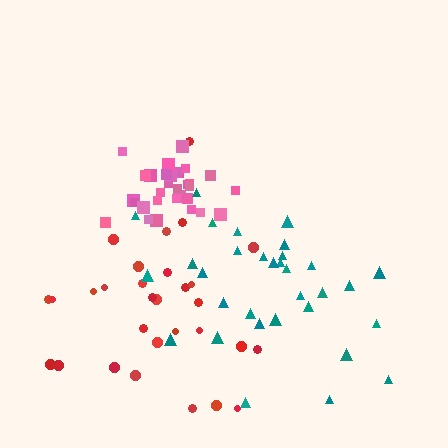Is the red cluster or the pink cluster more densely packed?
Pink.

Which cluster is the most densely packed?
Pink.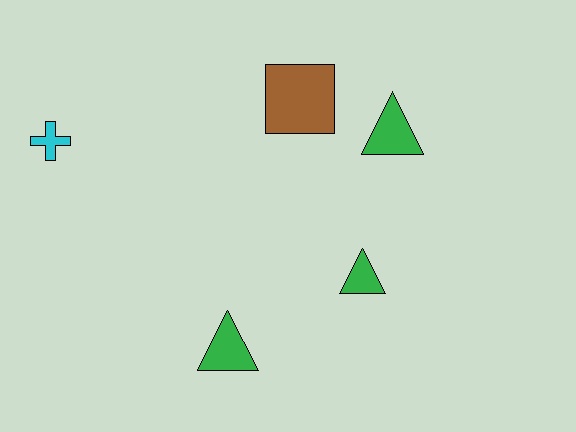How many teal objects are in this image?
There are no teal objects.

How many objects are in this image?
There are 5 objects.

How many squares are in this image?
There is 1 square.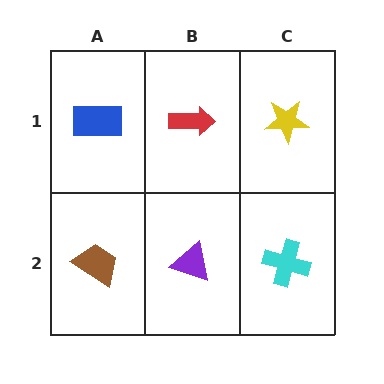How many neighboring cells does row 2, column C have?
2.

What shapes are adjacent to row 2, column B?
A red arrow (row 1, column B), a brown trapezoid (row 2, column A), a cyan cross (row 2, column C).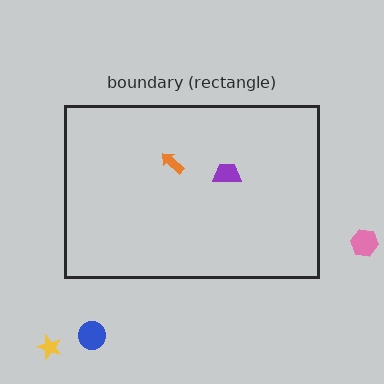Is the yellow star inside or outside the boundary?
Outside.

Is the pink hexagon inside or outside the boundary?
Outside.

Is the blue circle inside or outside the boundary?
Outside.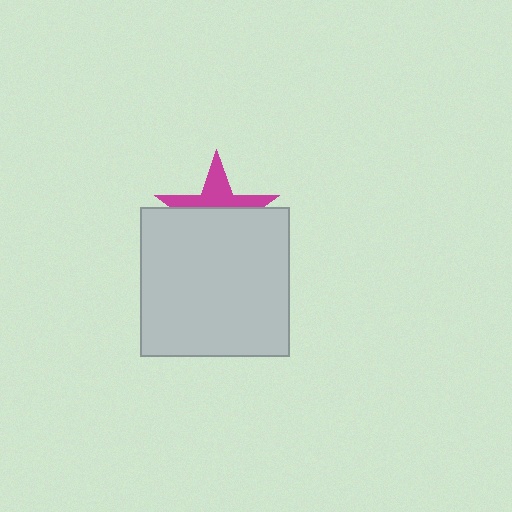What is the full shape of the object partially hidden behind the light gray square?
The partially hidden object is a magenta star.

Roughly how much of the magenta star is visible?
A small part of it is visible (roughly 41%).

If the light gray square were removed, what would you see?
You would see the complete magenta star.